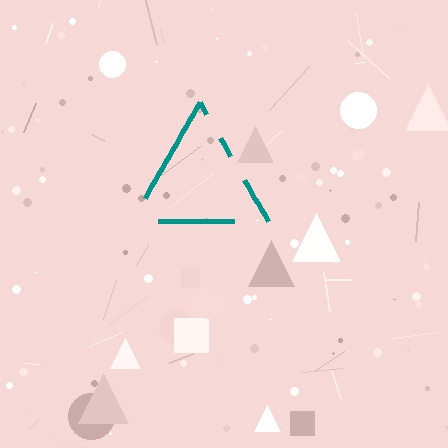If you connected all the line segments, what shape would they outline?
They would outline a triangle.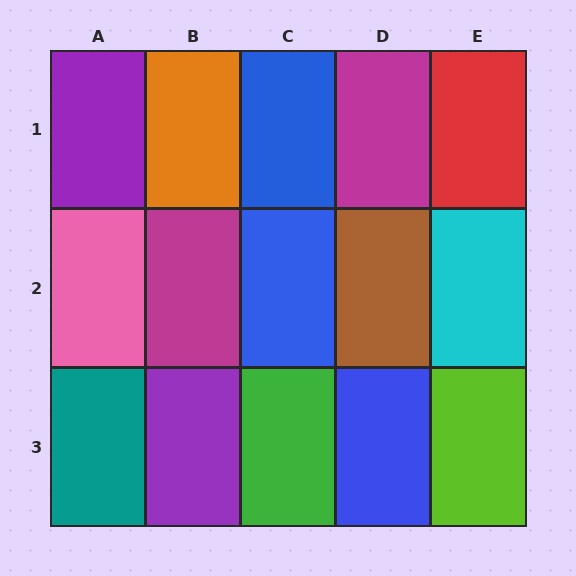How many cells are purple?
2 cells are purple.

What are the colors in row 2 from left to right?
Pink, magenta, blue, brown, cyan.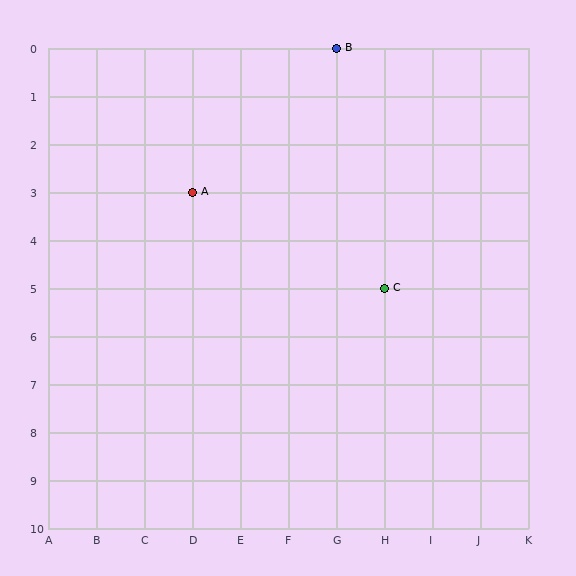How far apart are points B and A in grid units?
Points B and A are 3 columns and 3 rows apart (about 4.2 grid units diagonally).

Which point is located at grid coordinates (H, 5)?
Point C is at (H, 5).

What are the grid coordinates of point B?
Point B is at grid coordinates (G, 0).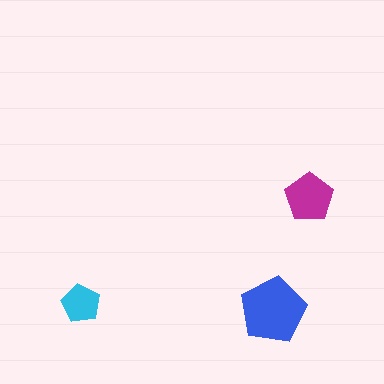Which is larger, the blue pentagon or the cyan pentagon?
The blue one.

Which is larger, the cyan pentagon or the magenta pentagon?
The magenta one.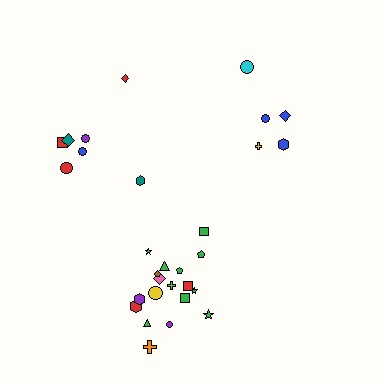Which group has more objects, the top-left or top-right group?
The top-left group.